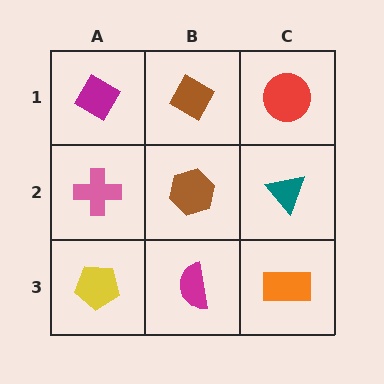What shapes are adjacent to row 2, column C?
A red circle (row 1, column C), an orange rectangle (row 3, column C), a brown hexagon (row 2, column B).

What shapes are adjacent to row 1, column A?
A pink cross (row 2, column A), a brown diamond (row 1, column B).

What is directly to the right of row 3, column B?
An orange rectangle.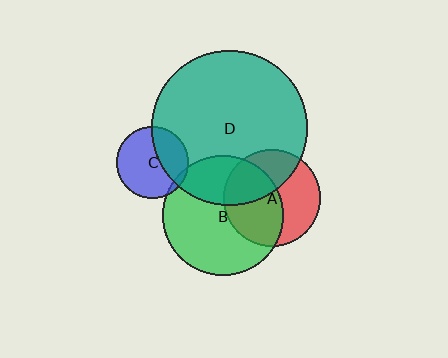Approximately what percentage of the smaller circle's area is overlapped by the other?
Approximately 5%.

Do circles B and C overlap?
Yes.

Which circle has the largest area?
Circle D (teal).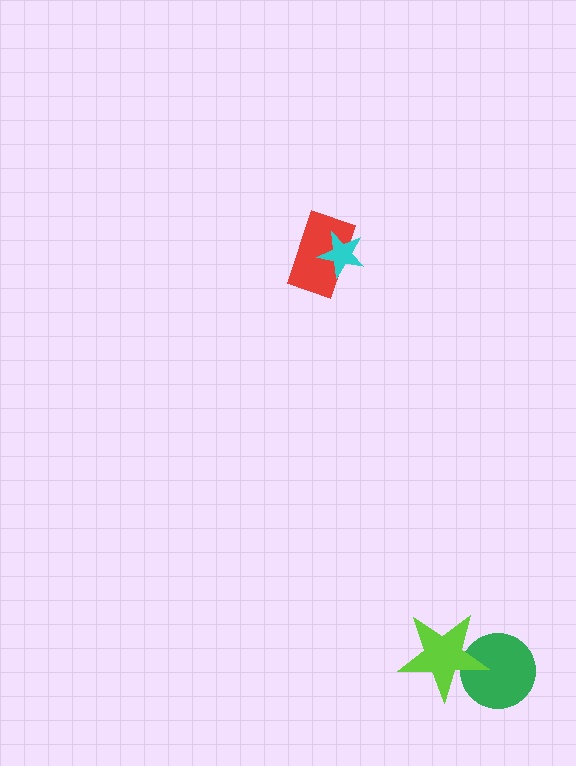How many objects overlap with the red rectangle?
1 object overlaps with the red rectangle.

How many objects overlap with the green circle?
1 object overlaps with the green circle.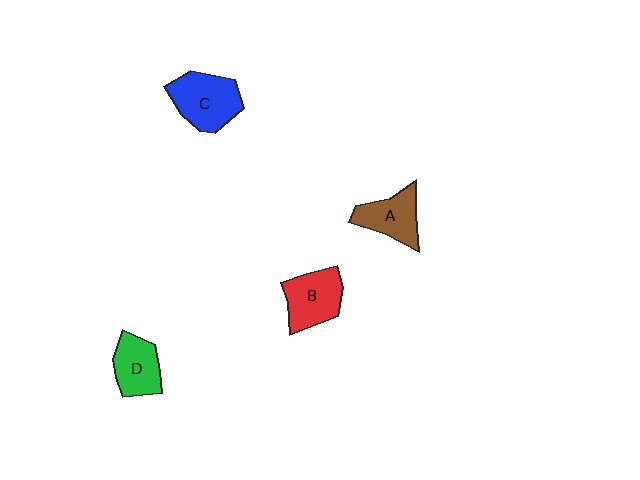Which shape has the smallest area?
Shape D (green).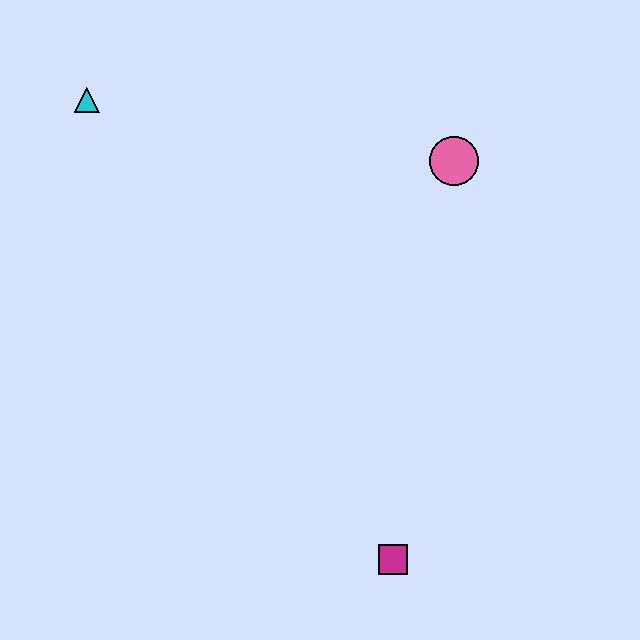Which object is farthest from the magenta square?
The cyan triangle is farthest from the magenta square.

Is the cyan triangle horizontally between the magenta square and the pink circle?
No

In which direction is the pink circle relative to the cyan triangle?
The pink circle is to the right of the cyan triangle.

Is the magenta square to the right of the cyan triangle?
Yes